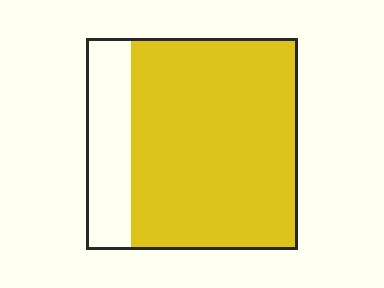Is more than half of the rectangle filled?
Yes.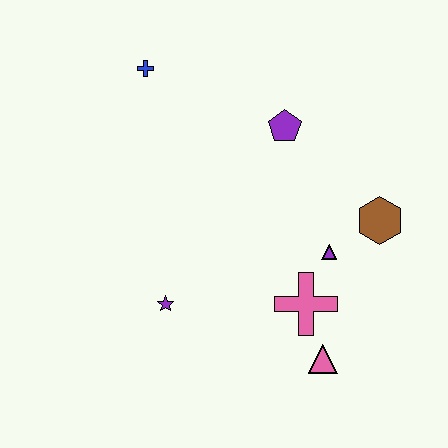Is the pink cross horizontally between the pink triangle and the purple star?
Yes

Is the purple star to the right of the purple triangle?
No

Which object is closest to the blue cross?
The purple pentagon is closest to the blue cross.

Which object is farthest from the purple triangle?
The blue cross is farthest from the purple triangle.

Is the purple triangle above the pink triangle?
Yes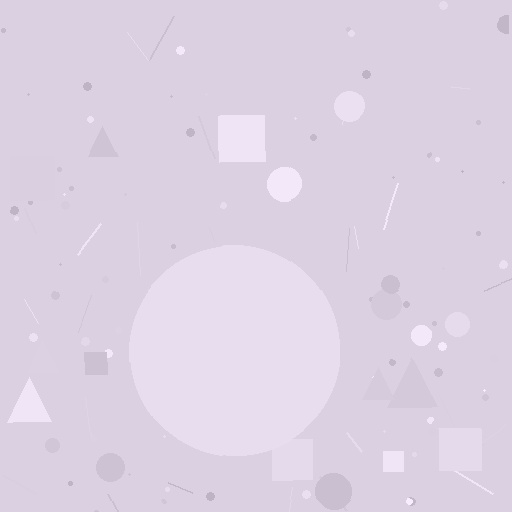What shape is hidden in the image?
A circle is hidden in the image.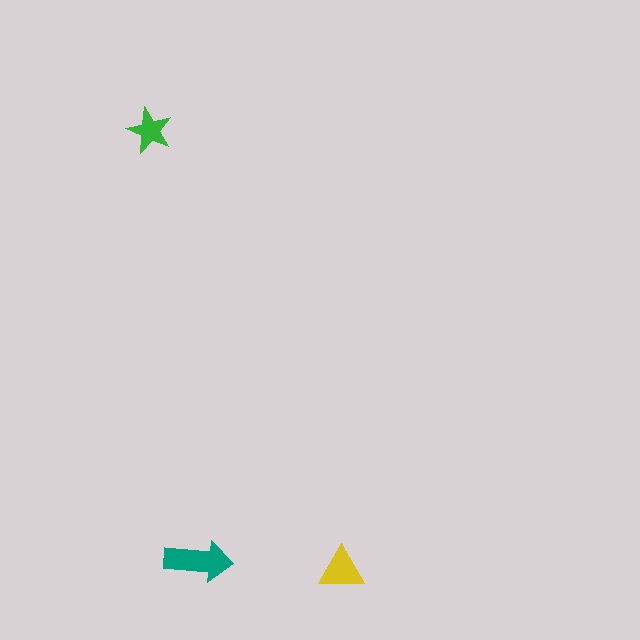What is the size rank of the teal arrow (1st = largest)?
1st.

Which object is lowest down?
The yellow triangle is bottommost.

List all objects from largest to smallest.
The teal arrow, the yellow triangle, the green star.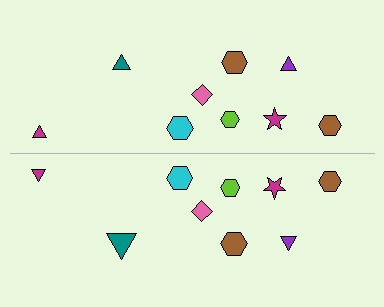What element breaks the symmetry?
The teal triangle on the bottom side has a different size than its mirror counterpart.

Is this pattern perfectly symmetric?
No, the pattern is not perfectly symmetric. The teal triangle on the bottom side has a different size than its mirror counterpart.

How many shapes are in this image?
There are 18 shapes in this image.